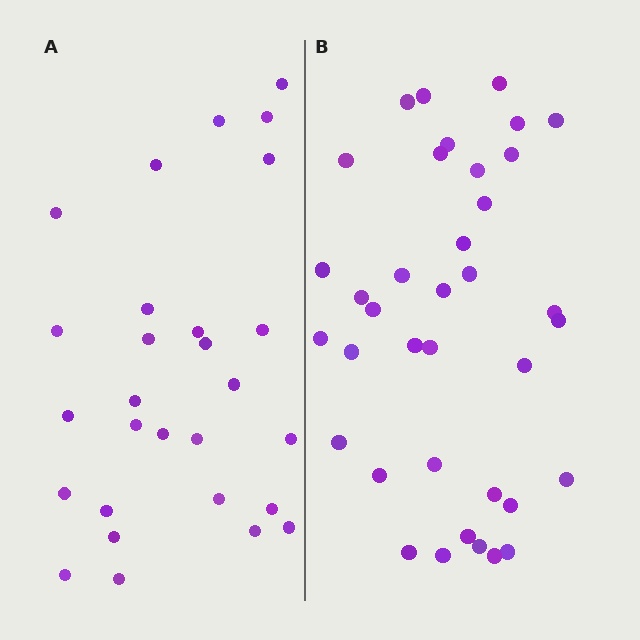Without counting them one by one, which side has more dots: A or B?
Region B (the right region) has more dots.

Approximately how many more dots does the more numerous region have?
Region B has roughly 8 or so more dots than region A.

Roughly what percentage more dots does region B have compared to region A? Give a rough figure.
About 30% more.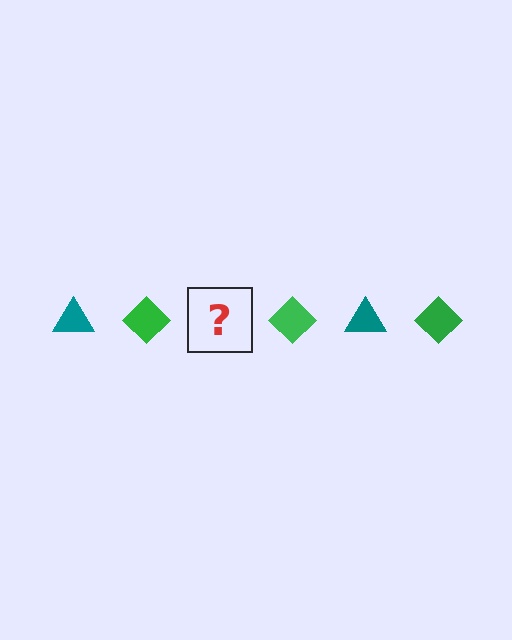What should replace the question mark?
The question mark should be replaced with a teal triangle.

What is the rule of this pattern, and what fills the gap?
The rule is that the pattern alternates between teal triangle and green diamond. The gap should be filled with a teal triangle.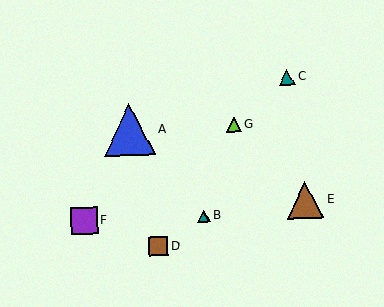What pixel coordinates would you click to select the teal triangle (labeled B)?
Click at (204, 216) to select the teal triangle B.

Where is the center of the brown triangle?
The center of the brown triangle is at (305, 200).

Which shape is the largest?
The blue triangle (labeled A) is the largest.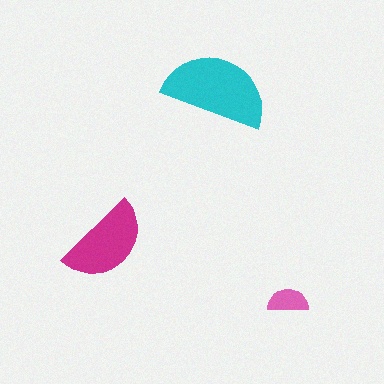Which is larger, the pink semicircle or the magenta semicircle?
The magenta one.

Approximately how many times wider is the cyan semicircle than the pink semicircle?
About 2.5 times wider.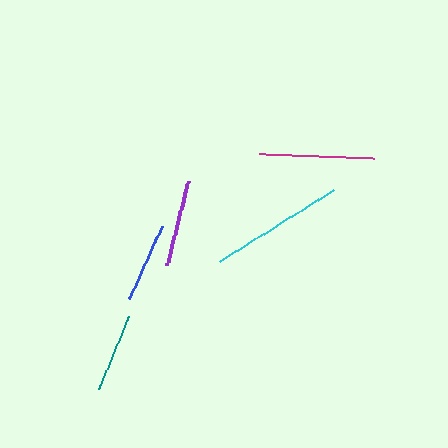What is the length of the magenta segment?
The magenta segment is approximately 115 pixels long.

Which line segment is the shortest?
The blue line is the shortest at approximately 80 pixels.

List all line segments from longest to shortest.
From longest to shortest: cyan, magenta, purple, teal, blue.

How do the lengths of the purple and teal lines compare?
The purple and teal lines are approximately the same length.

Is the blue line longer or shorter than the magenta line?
The magenta line is longer than the blue line.